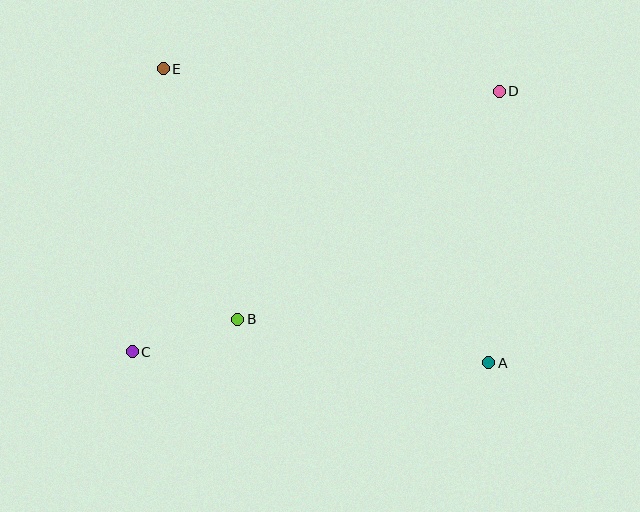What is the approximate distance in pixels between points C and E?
The distance between C and E is approximately 284 pixels.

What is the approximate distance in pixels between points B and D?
The distance between B and D is approximately 346 pixels.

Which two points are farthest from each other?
Points C and D are farthest from each other.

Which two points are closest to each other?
Points B and C are closest to each other.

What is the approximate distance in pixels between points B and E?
The distance between B and E is approximately 261 pixels.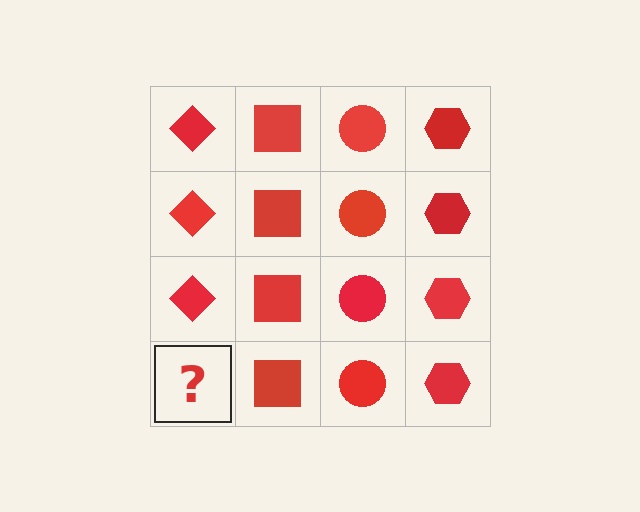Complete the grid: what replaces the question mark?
The question mark should be replaced with a red diamond.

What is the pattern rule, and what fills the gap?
The rule is that each column has a consistent shape. The gap should be filled with a red diamond.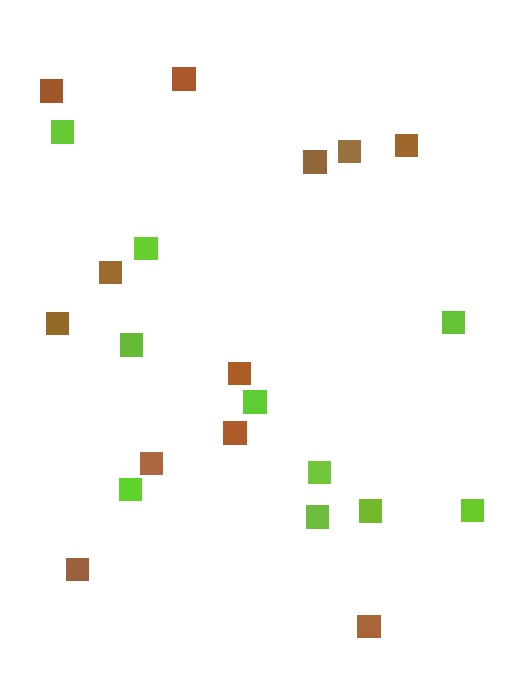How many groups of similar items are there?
There are 2 groups: one group of lime squares (10) and one group of brown squares (12).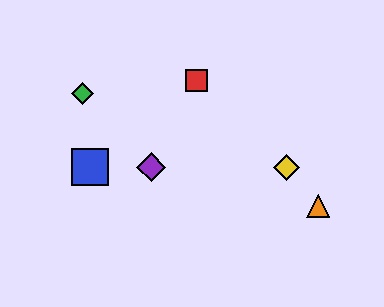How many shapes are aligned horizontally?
3 shapes (the blue square, the yellow diamond, the purple diamond) are aligned horizontally.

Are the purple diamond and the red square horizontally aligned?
No, the purple diamond is at y≈167 and the red square is at y≈80.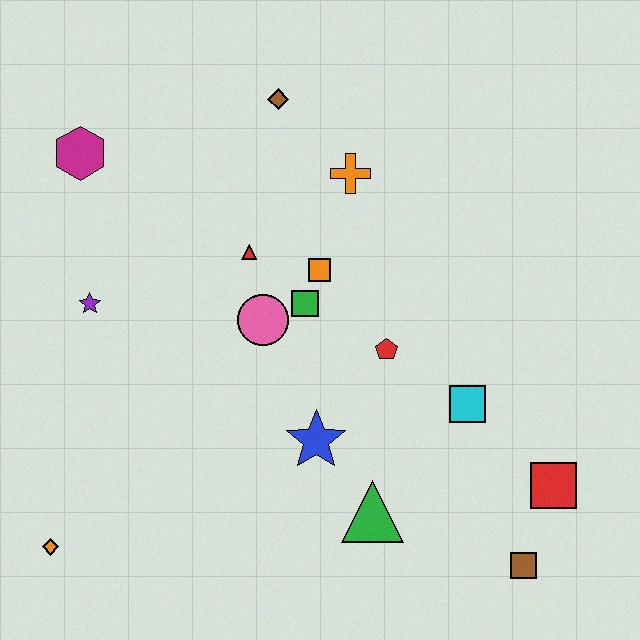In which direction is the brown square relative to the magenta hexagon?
The brown square is to the right of the magenta hexagon.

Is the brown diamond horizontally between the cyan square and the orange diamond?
Yes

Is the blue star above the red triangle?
No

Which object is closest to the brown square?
The red square is closest to the brown square.